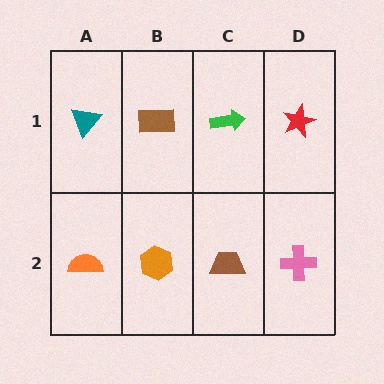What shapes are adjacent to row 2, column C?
A green arrow (row 1, column C), an orange hexagon (row 2, column B), a pink cross (row 2, column D).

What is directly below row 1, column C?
A brown trapezoid.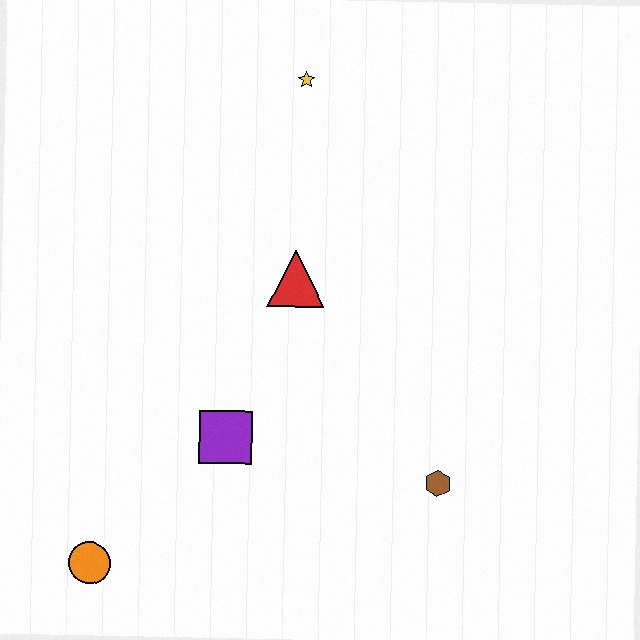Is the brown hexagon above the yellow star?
No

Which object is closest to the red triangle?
The purple square is closest to the red triangle.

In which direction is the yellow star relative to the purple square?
The yellow star is above the purple square.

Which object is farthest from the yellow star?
The orange circle is farthest from the yellow star.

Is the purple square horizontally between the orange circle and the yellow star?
Yes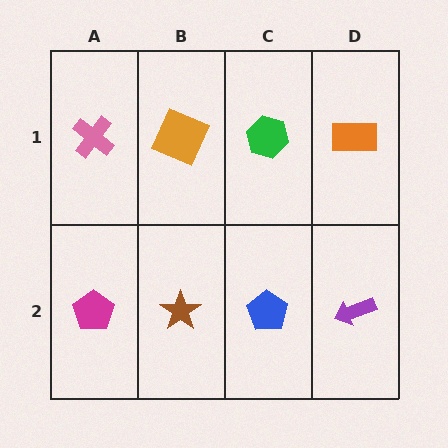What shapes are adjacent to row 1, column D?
A purple arrow (row 2, column D), a green hexagon (row 1, column C).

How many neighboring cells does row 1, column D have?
2.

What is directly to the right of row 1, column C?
An orange rectangle.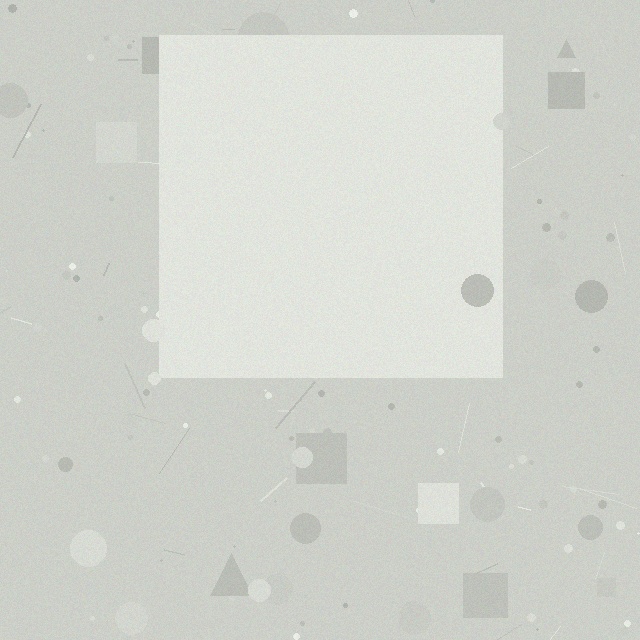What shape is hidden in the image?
A square is hidden in the image.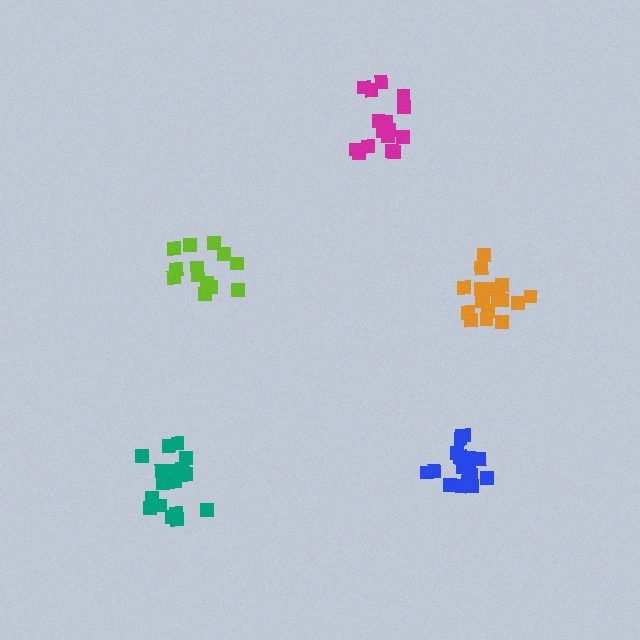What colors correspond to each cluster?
The clusters are colored: orange, blue, teal, lime, magenta.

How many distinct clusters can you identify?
There are 5 distinct clusters.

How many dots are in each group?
Group 1: 18 dots, Group 2: 19 dots, Group 3: 18 dots, Group 4: 14 dots, Group 5: 16 dots (85 total).